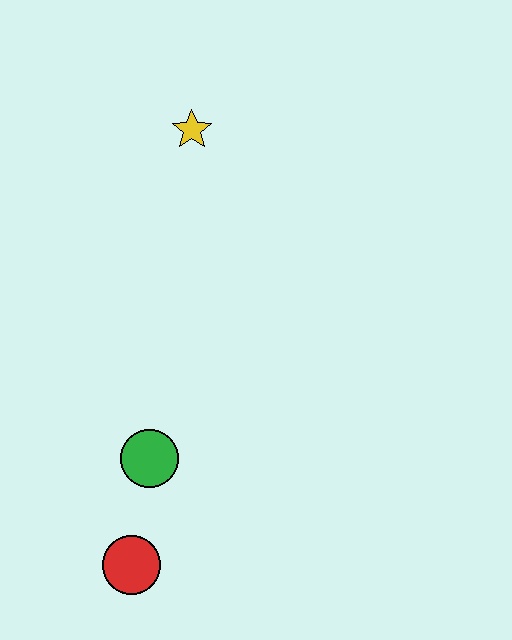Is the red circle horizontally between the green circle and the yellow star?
No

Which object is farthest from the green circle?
The yellow star is farthest from the green circle.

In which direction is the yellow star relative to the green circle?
The yellow star is above the green circle.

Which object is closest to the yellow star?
The green circle is closest to the yellow star.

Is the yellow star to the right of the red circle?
Yes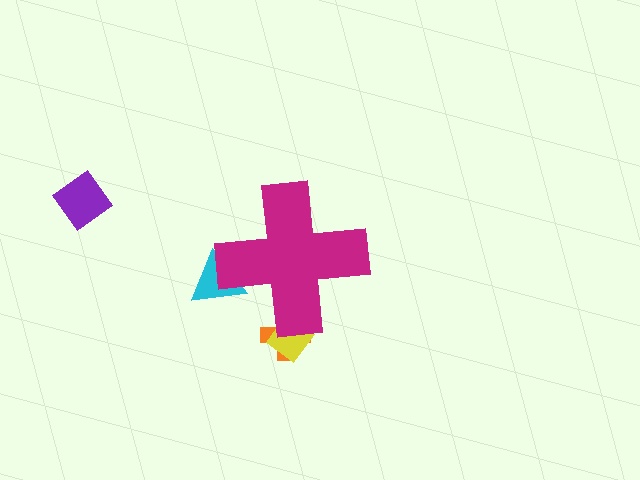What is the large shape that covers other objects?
A magenta cross.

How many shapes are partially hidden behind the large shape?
3 shapes are partially hidden.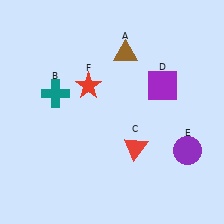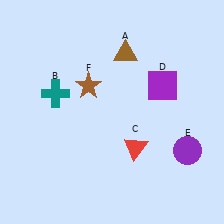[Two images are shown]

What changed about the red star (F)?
In Image 1, F is red. In Image 2, it changed to brown.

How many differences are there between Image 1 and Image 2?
There is 1 difference between the two images.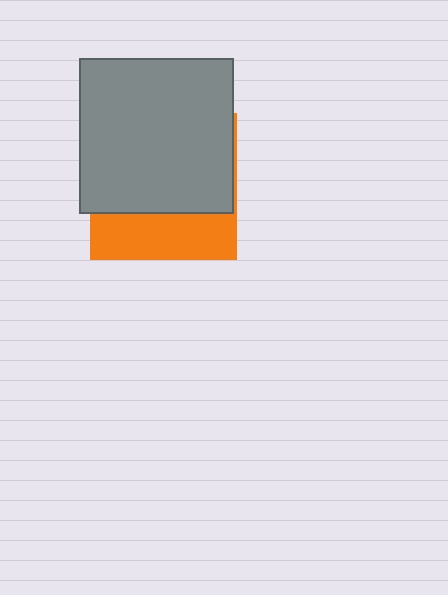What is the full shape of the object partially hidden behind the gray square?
The partially hidden object is an orange square.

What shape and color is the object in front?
The object in front is a gray square.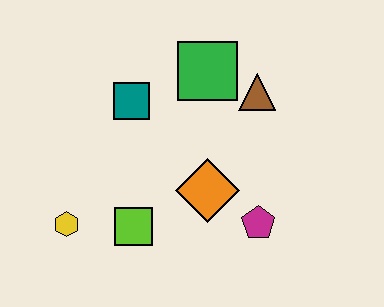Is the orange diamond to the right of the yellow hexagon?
Yes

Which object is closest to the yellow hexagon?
The lime square is closest to the yellow hexagon.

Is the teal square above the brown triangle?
No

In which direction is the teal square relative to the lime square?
The teal square is above the lime square.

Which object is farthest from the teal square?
The magenta pentagon is farthest from the teal square.